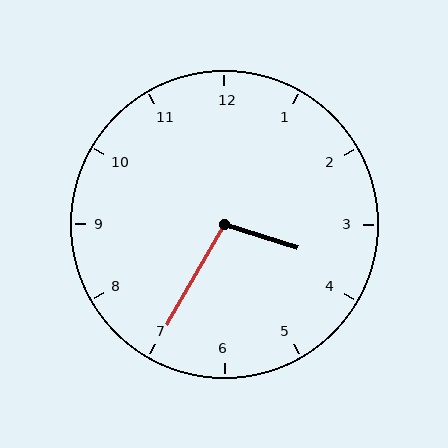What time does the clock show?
3:35.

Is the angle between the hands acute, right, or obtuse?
It is obtuse.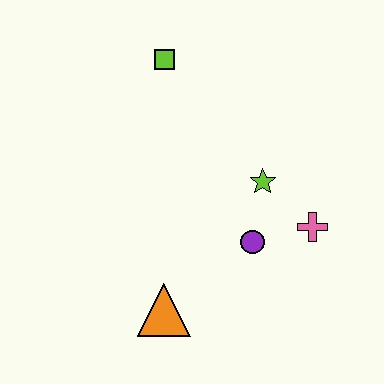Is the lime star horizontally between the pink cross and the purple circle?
Yes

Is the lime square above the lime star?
Yes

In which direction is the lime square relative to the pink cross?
The lime square is above the pink cross.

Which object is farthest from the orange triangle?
The lime square is farthest from the orange triangle.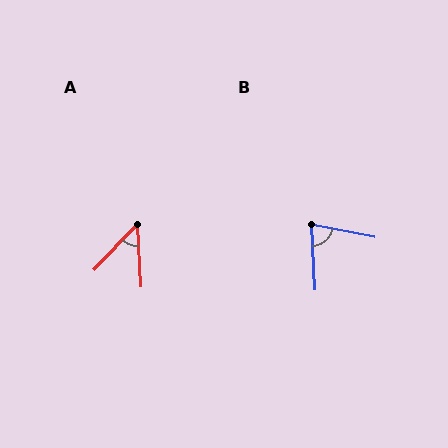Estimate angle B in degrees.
Approximately 76 degrees.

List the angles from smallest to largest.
A (47°), B (76°).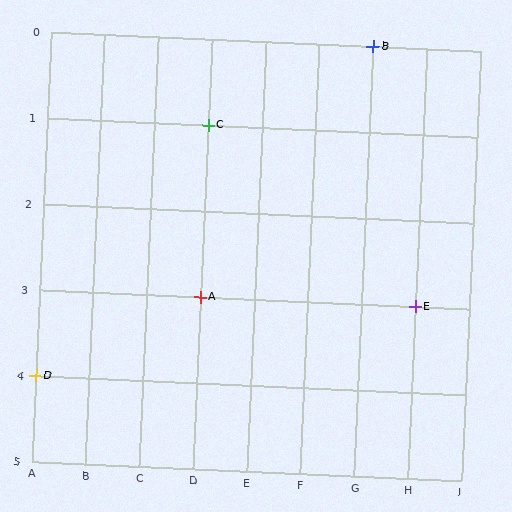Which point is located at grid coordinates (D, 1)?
Point C is at (D, 1).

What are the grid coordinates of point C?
Point C is at grid coordinates (D, 1).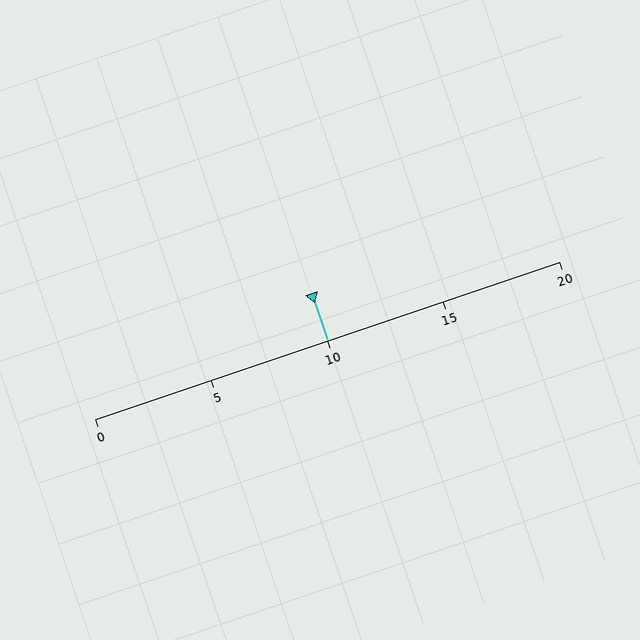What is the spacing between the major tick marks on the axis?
The major ticks are spaced 5 apart.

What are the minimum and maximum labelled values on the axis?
The axis runs from 0 to 20.